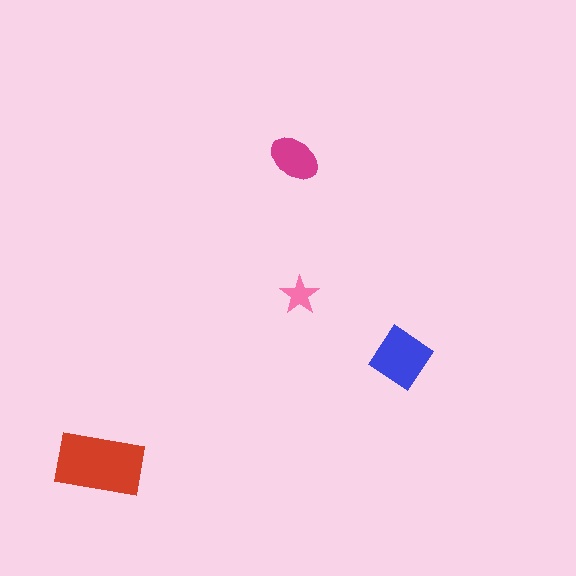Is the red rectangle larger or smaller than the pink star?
Larger.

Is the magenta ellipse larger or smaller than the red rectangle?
Smaller.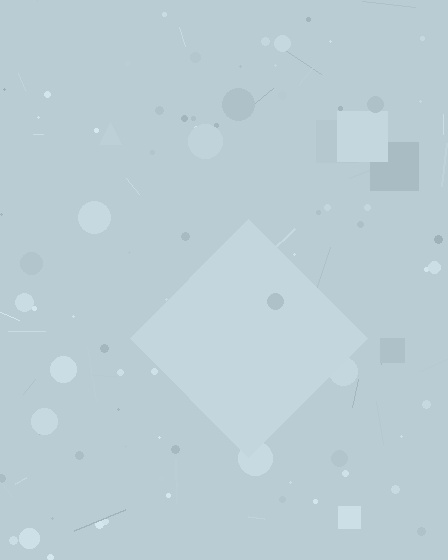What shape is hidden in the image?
A diamond is hidden in the image.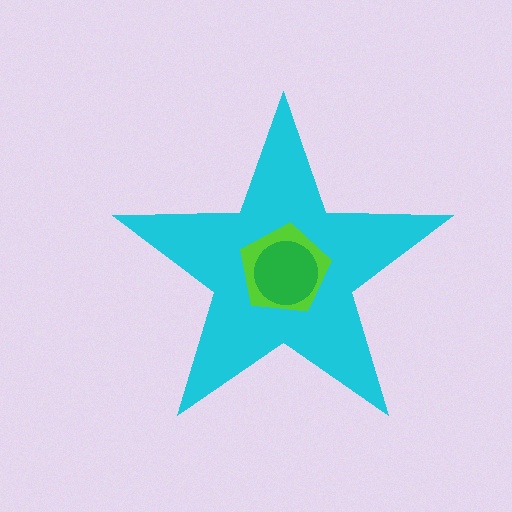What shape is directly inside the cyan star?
The lime pentagon.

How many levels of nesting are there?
3.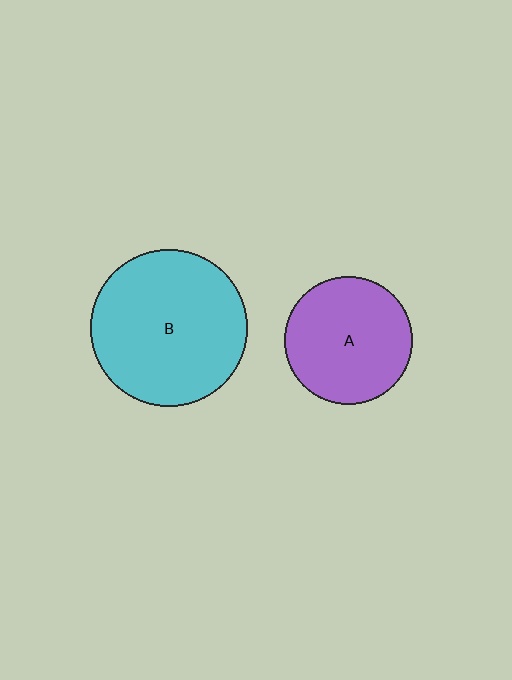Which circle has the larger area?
Circle B (cyan).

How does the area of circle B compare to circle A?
Approximately 1.5 times.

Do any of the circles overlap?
No, none of the circles overlap.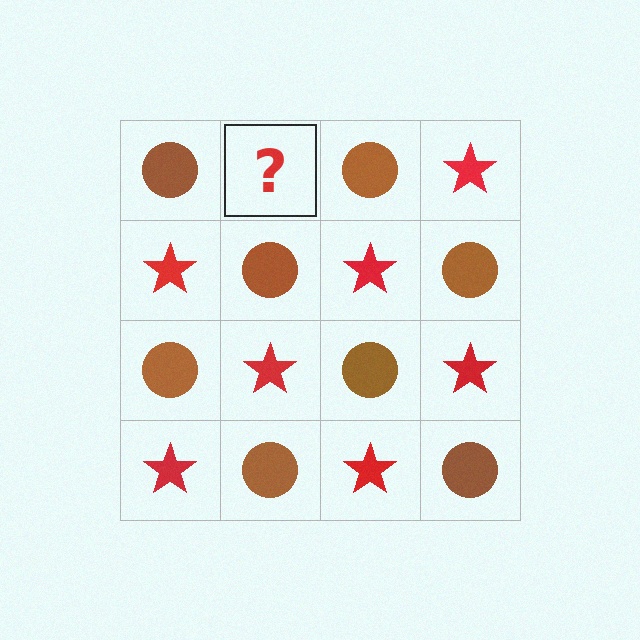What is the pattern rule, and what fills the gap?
The rule is that it alternates brown circle and red star in a checkerboard pattern. The gap should be filled with a red star.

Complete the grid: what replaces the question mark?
The question mark should be replaced with a red star.